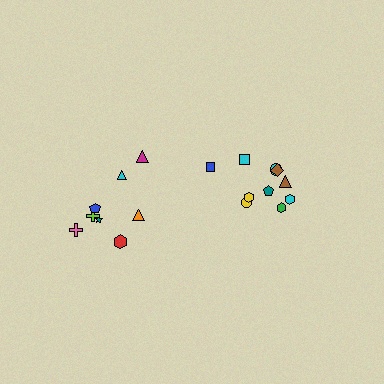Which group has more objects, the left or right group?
The right group.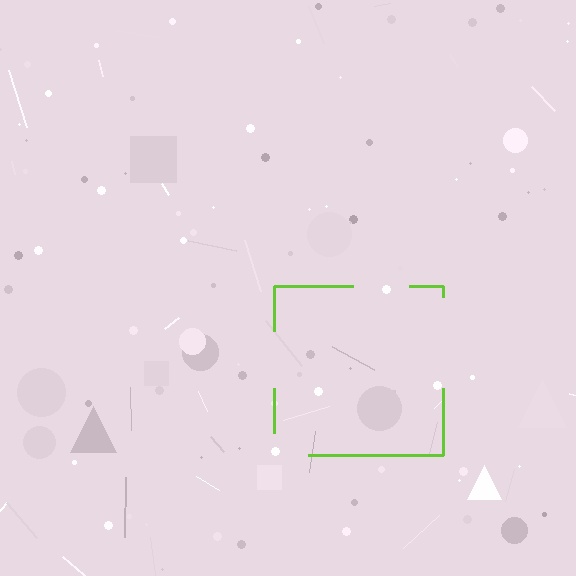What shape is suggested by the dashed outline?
The dashed outline suggests a square.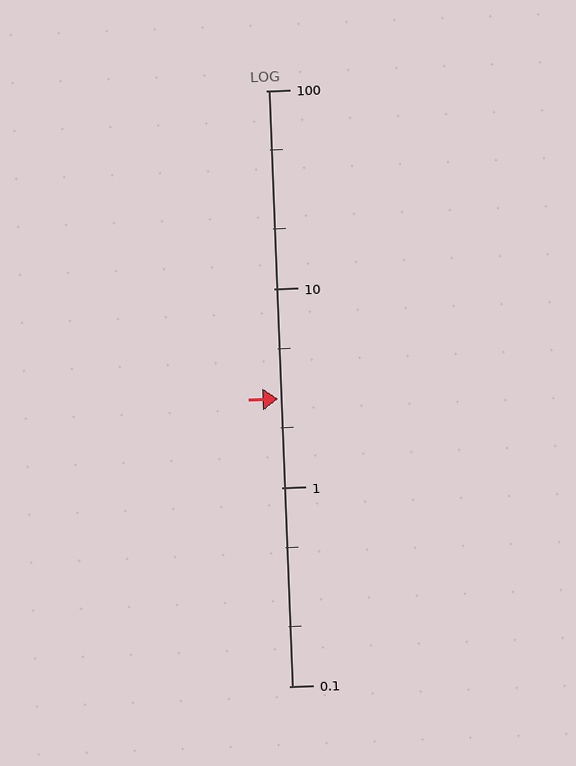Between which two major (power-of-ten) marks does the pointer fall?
The pointer is between 1 and 10.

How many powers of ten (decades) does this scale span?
The scale spans 3 decades, from 0.1 to 100.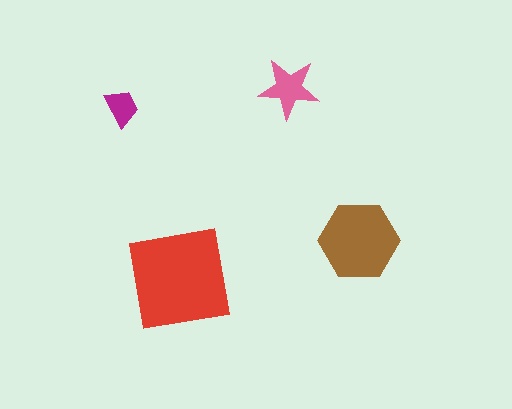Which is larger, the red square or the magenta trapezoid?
The red square.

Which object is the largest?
The red square.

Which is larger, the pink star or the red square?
The red square.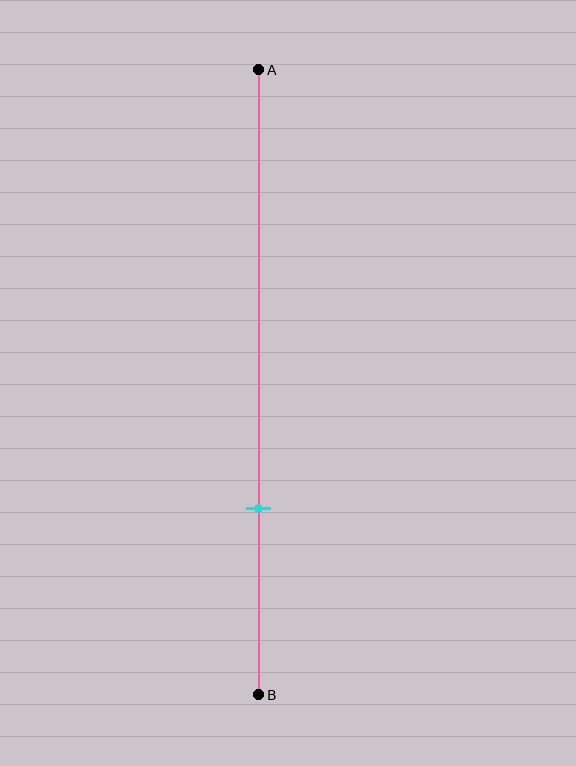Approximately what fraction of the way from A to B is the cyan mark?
The cyan mark is approximately 70% of the way from A to B.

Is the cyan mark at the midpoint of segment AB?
No, the mark is at about 70% from A, not at the 50% midpoint.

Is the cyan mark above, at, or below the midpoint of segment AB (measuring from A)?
The cyan mark is below the midpoint of segment AB.